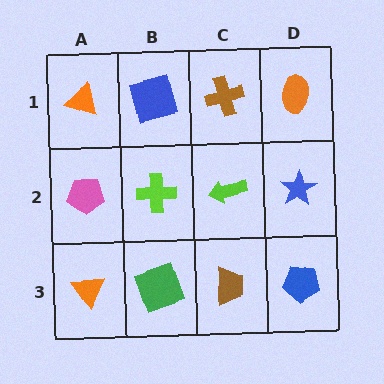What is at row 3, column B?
A green square.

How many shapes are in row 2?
4 shapes.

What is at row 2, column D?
A blue star.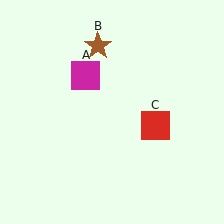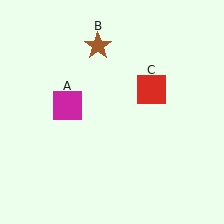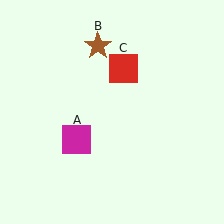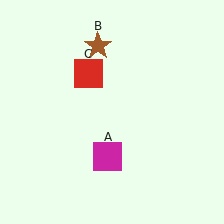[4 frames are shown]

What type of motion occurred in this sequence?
The magenta square (object A), red square (object C) rotated counterclockwise around the center of the scene.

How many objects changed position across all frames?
2 objects changed position: magenta square (object A), red square (object C).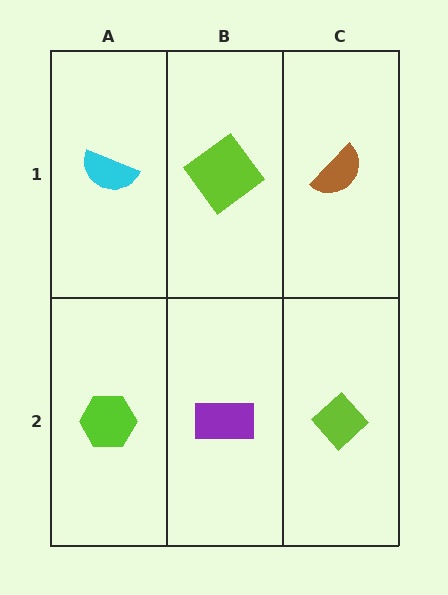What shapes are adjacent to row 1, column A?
A lime hexagon (row 2, column A), a lime diamond (row 1, column B).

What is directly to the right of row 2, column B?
A lime diamond.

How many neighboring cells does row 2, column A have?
2.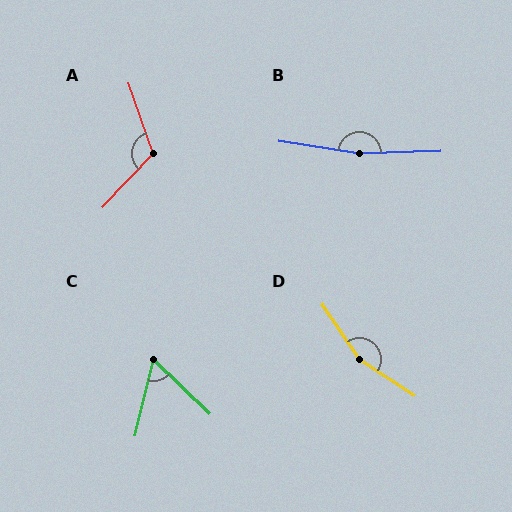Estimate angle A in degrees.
Approximately 118 degrees.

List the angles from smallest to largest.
C (60°), A (118°), D (157°), B (170°).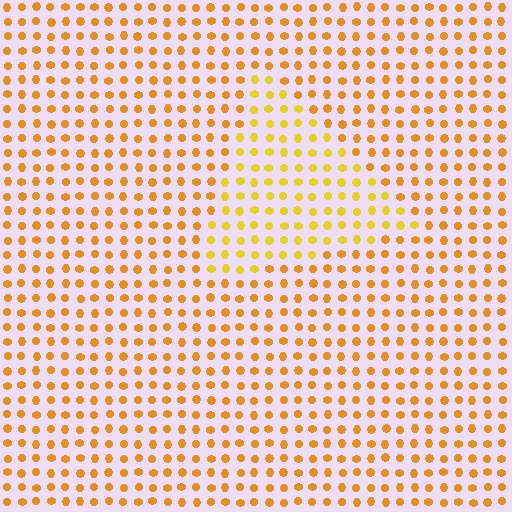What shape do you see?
I see a triangle.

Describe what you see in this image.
The image is filled with small orange elements in a uniform arrangement. A triangle-shaped region is visible where the elements are tinted to a slightly different hue, forming a subtle color boundary.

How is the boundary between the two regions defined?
The boundary is defined purely by a slight shift in hue (about 21 degrees). Spacing, size, and orientation are identical on both sides.